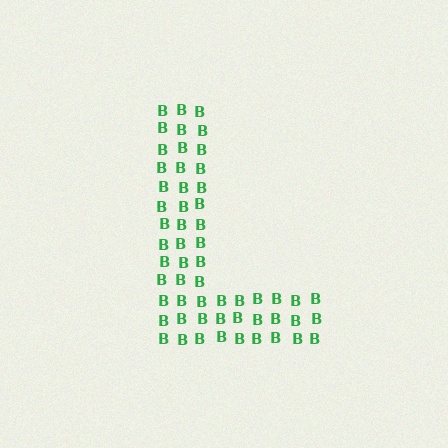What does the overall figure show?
The overall figure shows the letter L.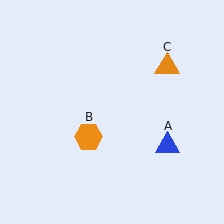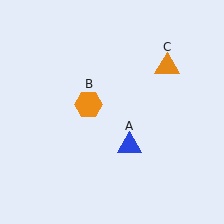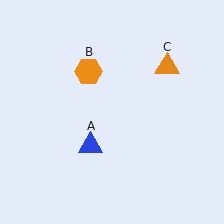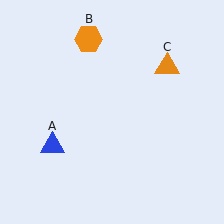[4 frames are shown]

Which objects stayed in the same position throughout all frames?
Orange triangle (object C) remained stationary.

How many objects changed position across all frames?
2 objects changed position: blue triangle (object A), orange hexagon (object B).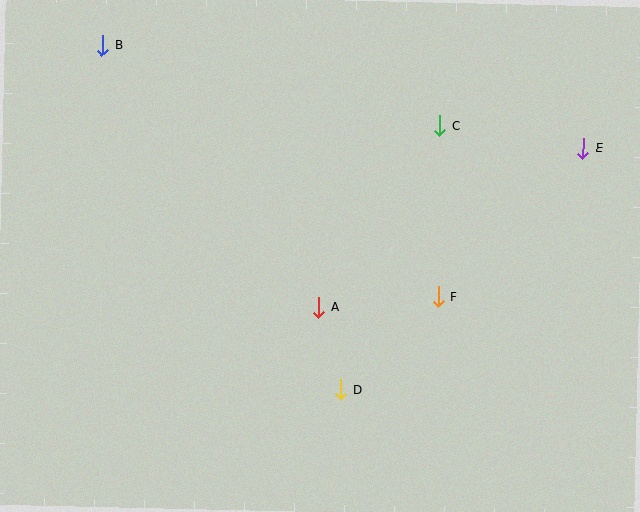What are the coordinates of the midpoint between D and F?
The midpoint between D and F is at (390, 343).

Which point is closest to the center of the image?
Point A at (318, 307) is closest to the center.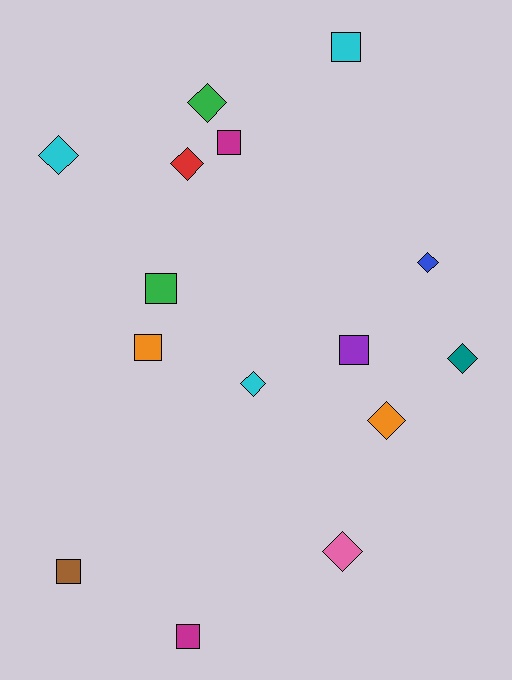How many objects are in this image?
There are 15 objects.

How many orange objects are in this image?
There are 2 orange objects.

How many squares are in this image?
There are 7 squares.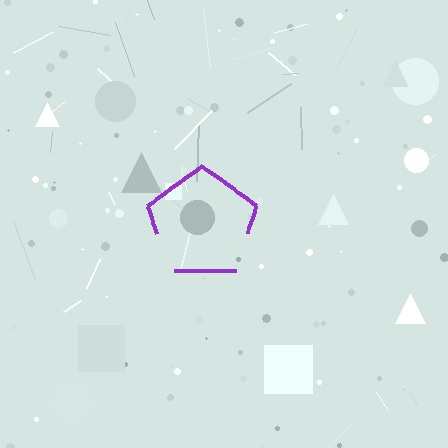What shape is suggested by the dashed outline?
The dashed outline suggests a pentagon.